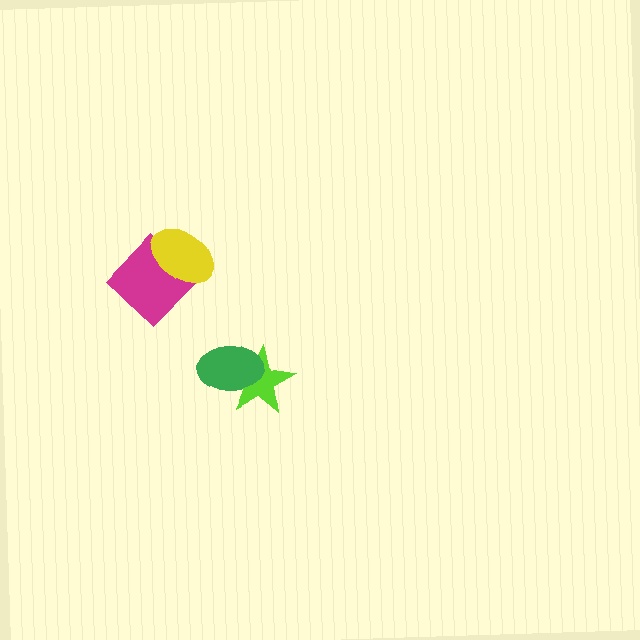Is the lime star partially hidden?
Yes, it is partially covered by another shape.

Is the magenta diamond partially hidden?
Yes, it is partially covered by another shape.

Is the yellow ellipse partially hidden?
No, no other shape covers it.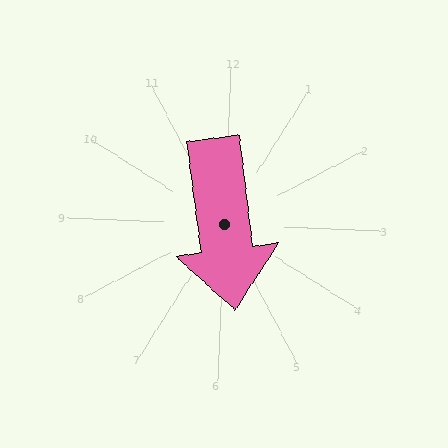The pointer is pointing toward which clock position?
Roughly 6 o'clock.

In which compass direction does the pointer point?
South.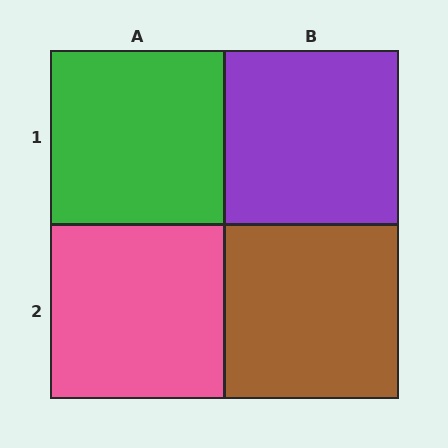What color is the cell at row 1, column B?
Purple.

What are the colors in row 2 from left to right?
Pink, brown.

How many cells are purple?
1 cell is purple.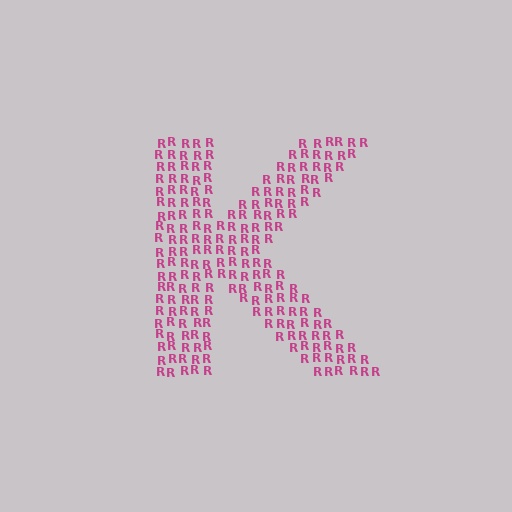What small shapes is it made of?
It is made of small letter R's.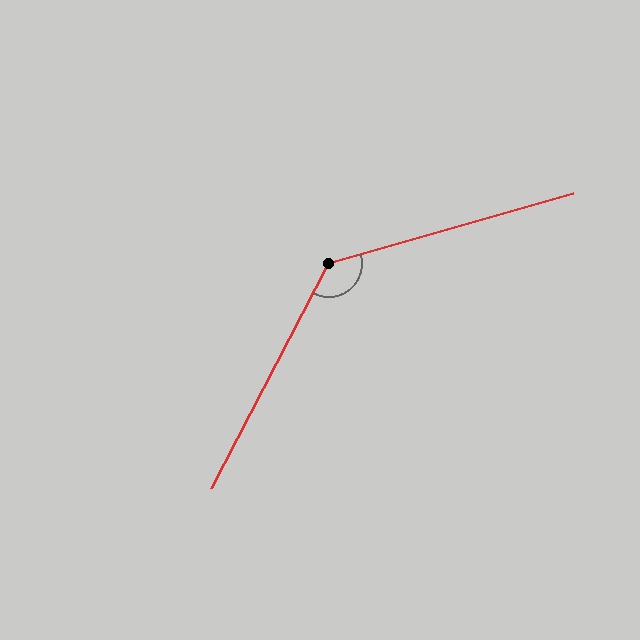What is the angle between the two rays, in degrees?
Approximately 133 degrees.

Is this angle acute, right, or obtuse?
It is obtuse.